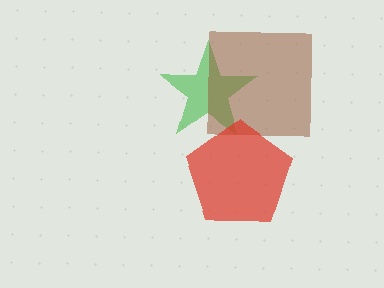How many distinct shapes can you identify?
There are 3 distinct shapes: a green star, a brown square, a red pentagon.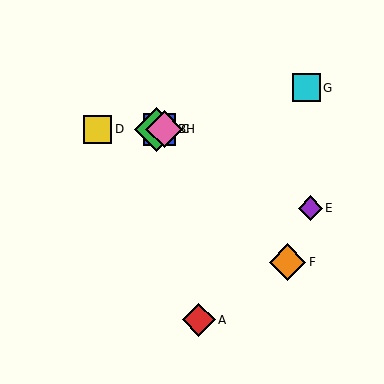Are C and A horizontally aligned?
No, C is at y≈129 and A is at y≈320.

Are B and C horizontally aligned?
Yes, both are at y≈129.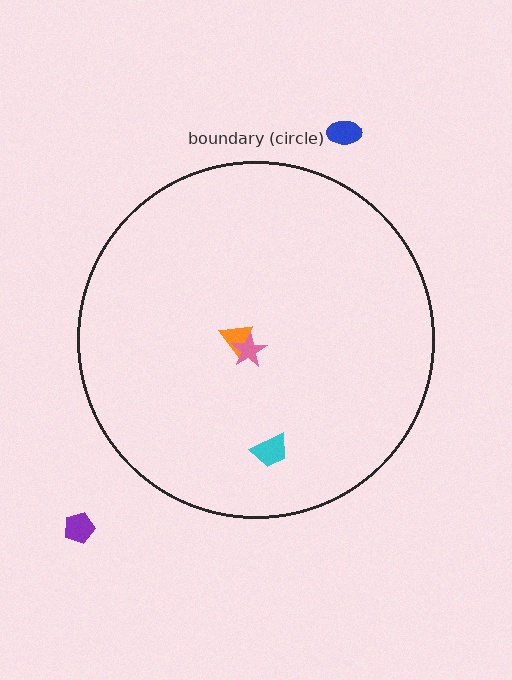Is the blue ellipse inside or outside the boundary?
Outside.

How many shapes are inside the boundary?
3 inside, 2 outside.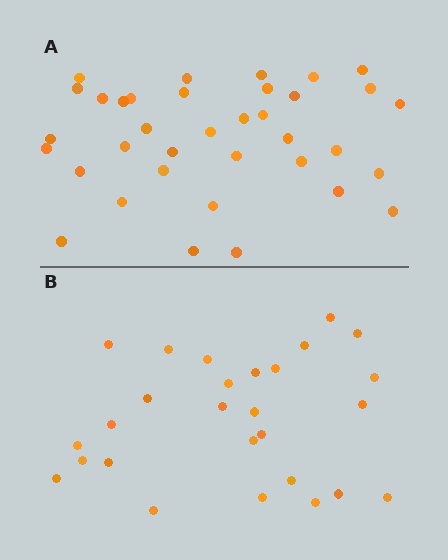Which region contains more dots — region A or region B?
Region A (the top region) has more dots.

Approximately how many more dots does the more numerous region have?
Region A has roughly 8 or so more dots than region B.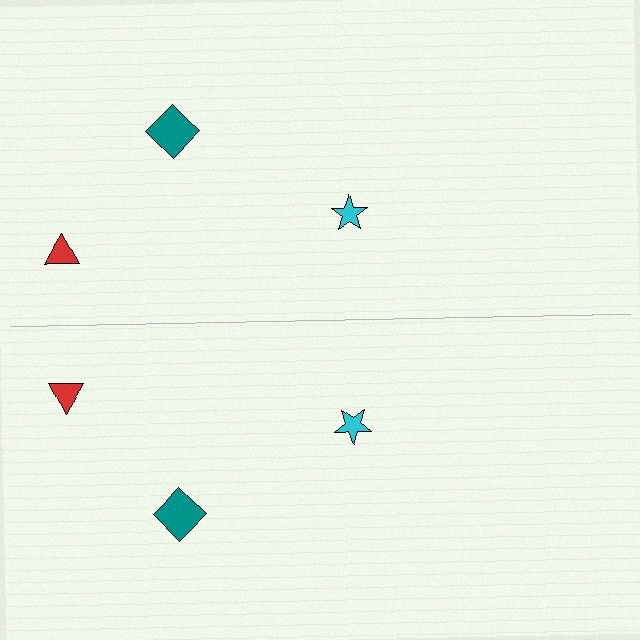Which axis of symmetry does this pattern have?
The pattern has a horizontal axis of symmetry running through the center of the image.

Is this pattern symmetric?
Yes, this pattern has bilateral (reflection) symmetry.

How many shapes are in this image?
There are 6 shapes in this image.